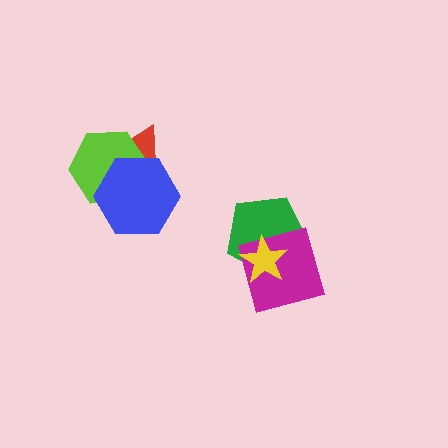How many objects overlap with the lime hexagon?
2 objects overlap with the lime hexagon.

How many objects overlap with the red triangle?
2 objects overlap with the red triangle.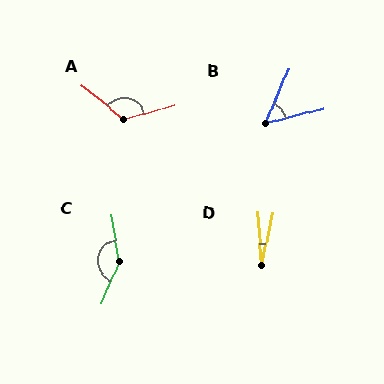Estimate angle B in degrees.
Approximately 53 degrees.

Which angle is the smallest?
D, at approximately 17 degrees.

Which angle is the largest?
C, at approximately 147 degrees.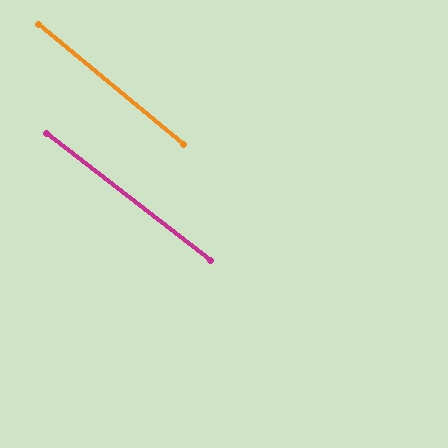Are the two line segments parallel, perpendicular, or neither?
Parallel — their directions differ by only 1.7°.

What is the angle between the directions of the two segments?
Approximately 2 degrees.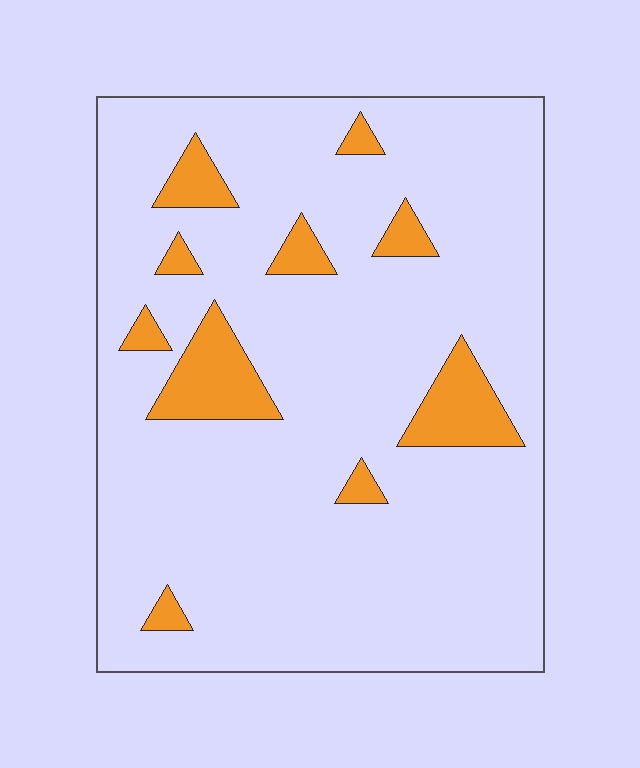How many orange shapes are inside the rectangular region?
10.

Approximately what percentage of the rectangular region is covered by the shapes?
Approximately 10%.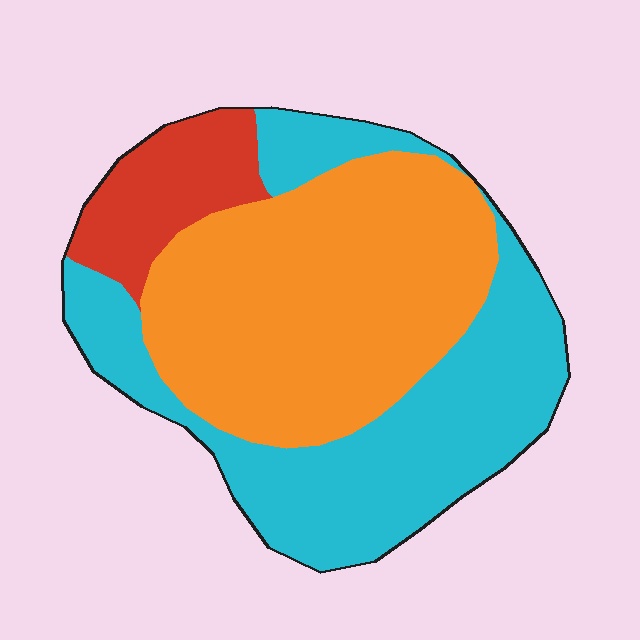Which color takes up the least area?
Red, at roughly 10%.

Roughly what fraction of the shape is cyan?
Cyan takes up about two fifths (2/5) of the shape.